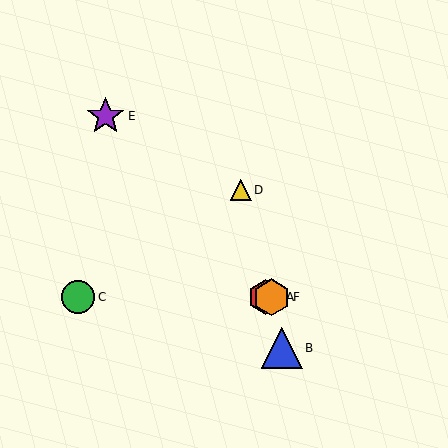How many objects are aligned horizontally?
3 objects (A, C, F) are aligned horizontally.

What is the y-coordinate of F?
Object F is at y≈297.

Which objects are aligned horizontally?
Objects A, C, F are aligned horizontally.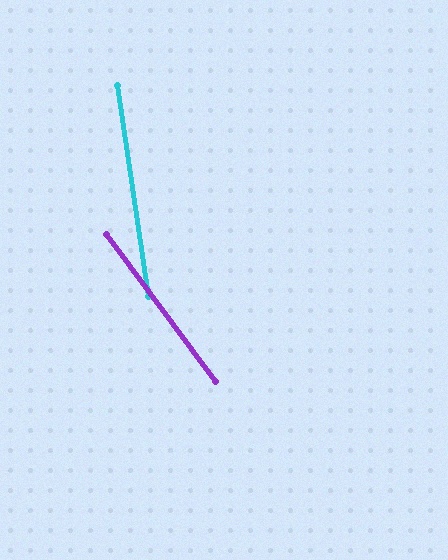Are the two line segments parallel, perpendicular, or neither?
Neither parallel nor perpendicular — they differ by about 28°.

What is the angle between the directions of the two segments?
Approximately 28 degrees.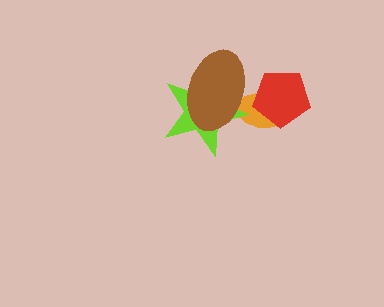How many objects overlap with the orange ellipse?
3 objects overlap with the orange ellipse.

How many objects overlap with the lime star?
2 objects overlap with the lime star.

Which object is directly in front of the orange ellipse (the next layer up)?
The lime star is directly in front of the orange ellipse.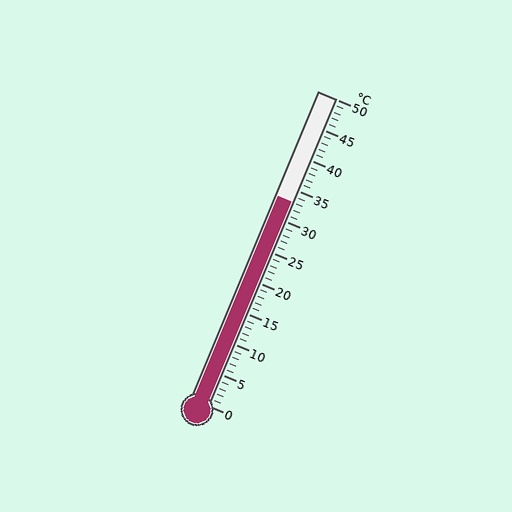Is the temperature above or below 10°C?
The temperature is above 10°C.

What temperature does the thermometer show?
The thermometer shows approximately 33°C.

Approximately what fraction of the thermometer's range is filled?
The thermometer is filled to approximately 65% of its range.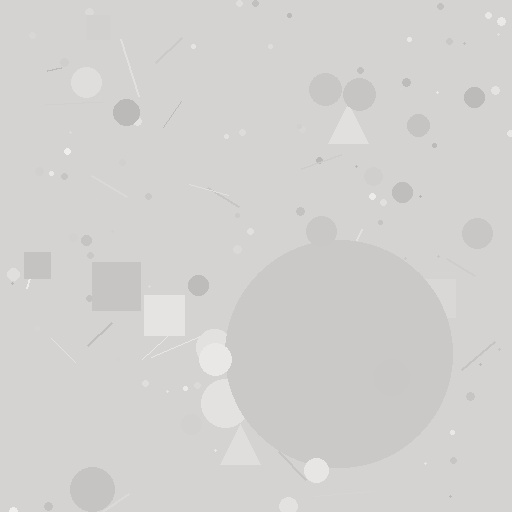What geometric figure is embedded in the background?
A circle is embedded in the background.